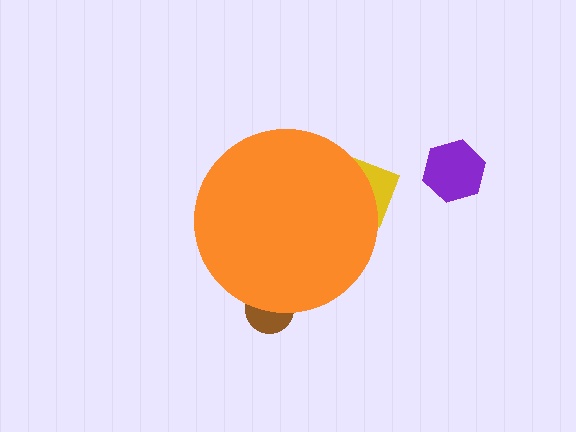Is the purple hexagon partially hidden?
No, the purple hexagon is fully visible.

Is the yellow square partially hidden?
Yes, the yellow square is partially hidden behind the orange circle.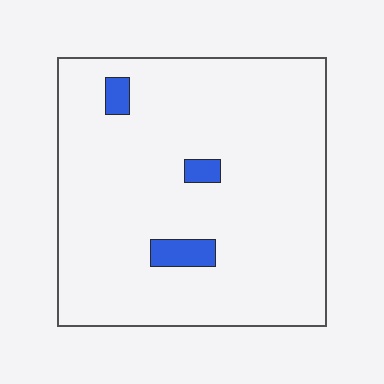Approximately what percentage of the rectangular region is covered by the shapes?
Approximately 5%.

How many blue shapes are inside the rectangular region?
3.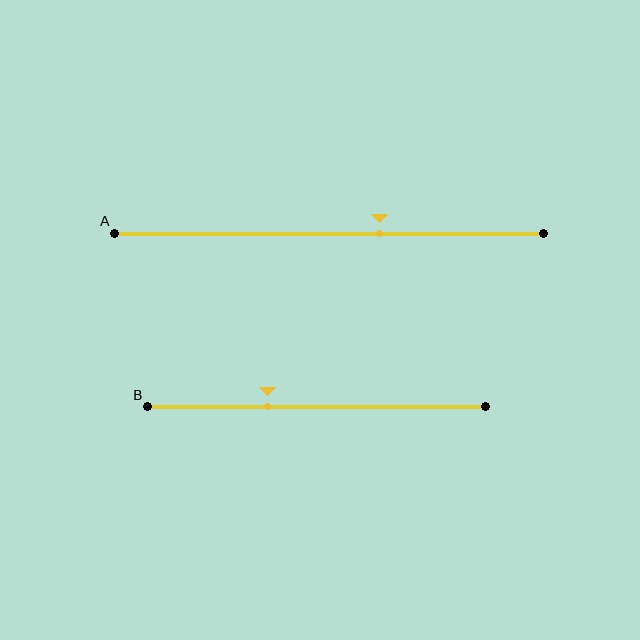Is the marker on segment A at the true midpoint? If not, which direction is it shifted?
No, the marker on segment A is shifted to the right by about 12% of the segment length.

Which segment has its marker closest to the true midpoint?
Segment A has its marker closest to the true midpoint.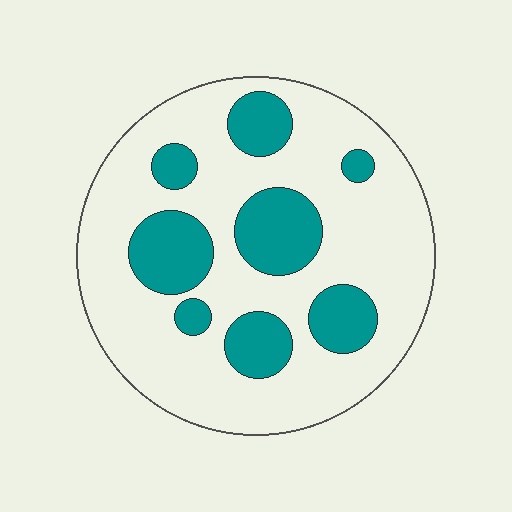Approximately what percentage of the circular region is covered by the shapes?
Approximately 25%.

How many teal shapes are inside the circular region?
8.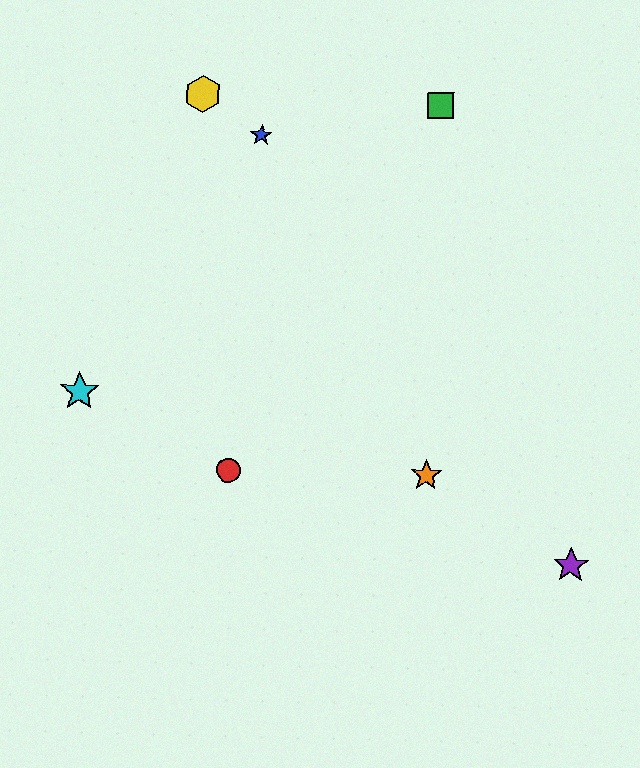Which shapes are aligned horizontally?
The red circle, the orange star are aligned horizontally.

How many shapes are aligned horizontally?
2 shapes (the red circle, the orange star) are aligned horizontally.